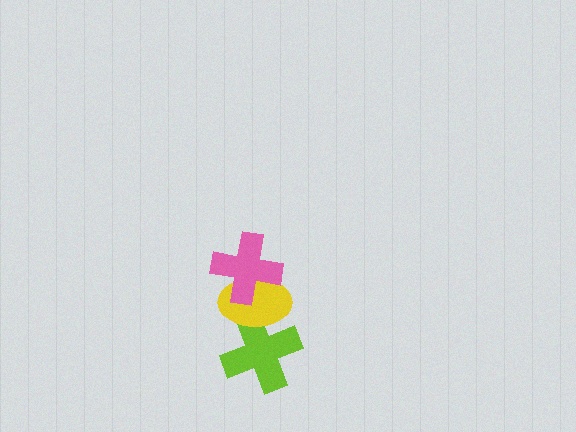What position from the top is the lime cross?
The lime cross is 3rd from the top.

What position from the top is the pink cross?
The pink cross is 1st from the top.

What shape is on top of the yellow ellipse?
The pink cross is on top of the yellow ellipse.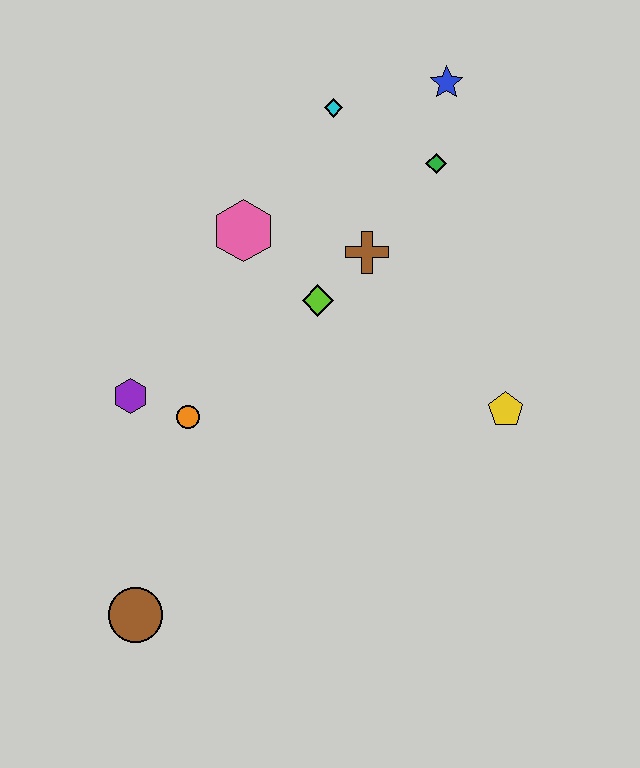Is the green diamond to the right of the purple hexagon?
Yes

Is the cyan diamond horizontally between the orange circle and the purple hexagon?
No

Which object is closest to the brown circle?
The orange circle is closest to the brown circle.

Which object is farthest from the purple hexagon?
The blue star is farthest from the purple hexagon.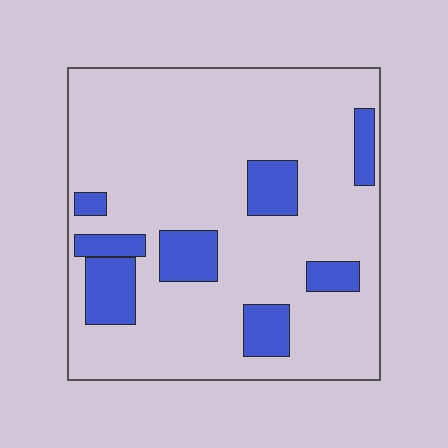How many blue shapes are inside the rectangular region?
8.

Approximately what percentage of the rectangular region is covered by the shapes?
Approximately 20%.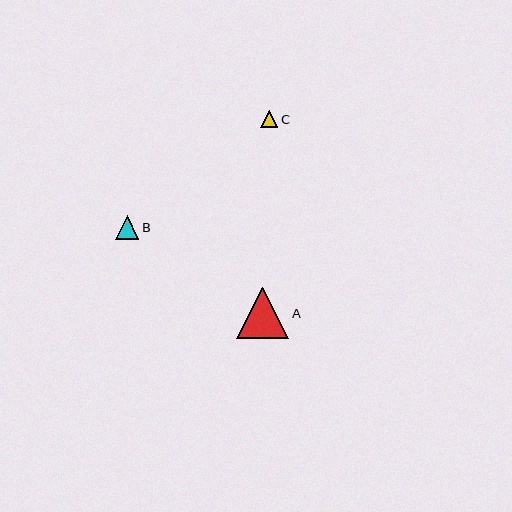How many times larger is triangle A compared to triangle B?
Triangle A is approximately 2.2 times the size of triangle B.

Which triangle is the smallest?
Triangle C is the smallest with a size of approximately 17 pixels.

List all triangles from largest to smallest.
From largest to smallest: A, B, C.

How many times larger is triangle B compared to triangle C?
Triangle B is approximately 1.4 times the size of triangle C.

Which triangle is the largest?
Triangle A is the largest with a size of approximately 52 pixels.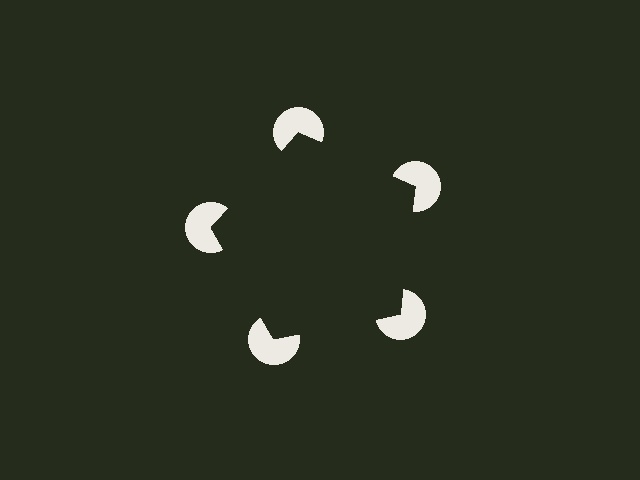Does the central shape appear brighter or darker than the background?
It typically appears slightly darker than the background, even though no actual brightness change is drawn.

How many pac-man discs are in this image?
There are 5 — one at each vertex of the illusory pentagon.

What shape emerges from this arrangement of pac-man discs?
An illusory pentagon — its edges are inferred from the aligned wedge cuts in the pac-man discs, not physically drawn.